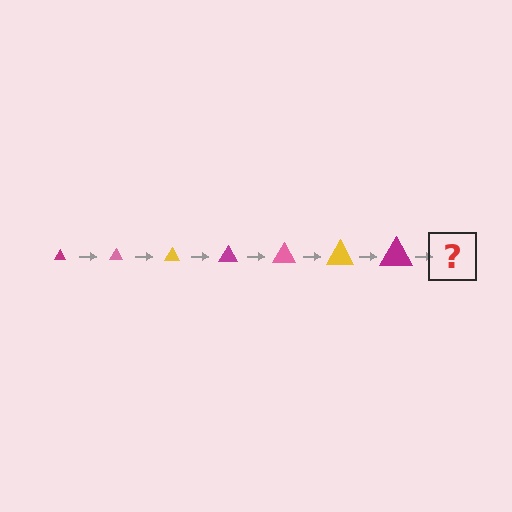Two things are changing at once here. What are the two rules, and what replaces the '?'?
The two rules are that the triangle grows larger each step and the color cycles through magenta, pink, and yellow. The '?' should be a pink triangle, larger than the previous one.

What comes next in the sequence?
The next element should be a pink triangle, larger than the previous one.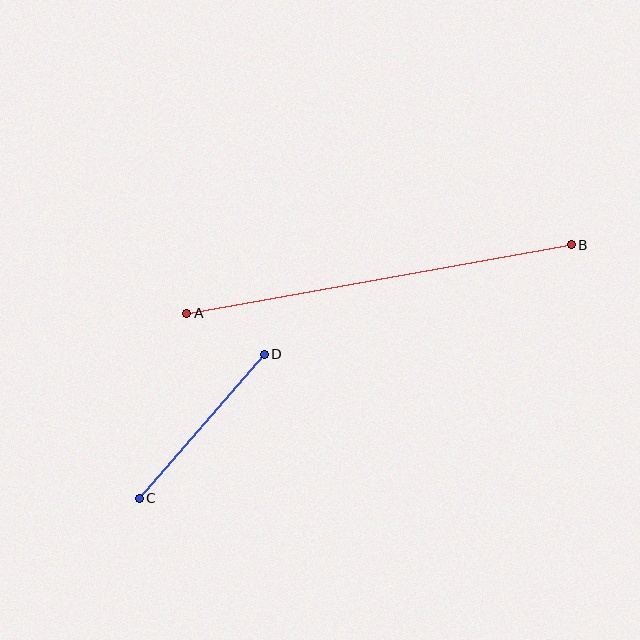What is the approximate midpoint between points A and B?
The midpoint is at approximately (379, 279) pixels.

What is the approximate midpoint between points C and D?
The midpoint is at approximately (202, 426) pixels.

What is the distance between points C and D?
The distance is approximately 191 pixels.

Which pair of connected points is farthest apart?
Points A and B are farthest apart.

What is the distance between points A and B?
The distance is approximately 390 pixels.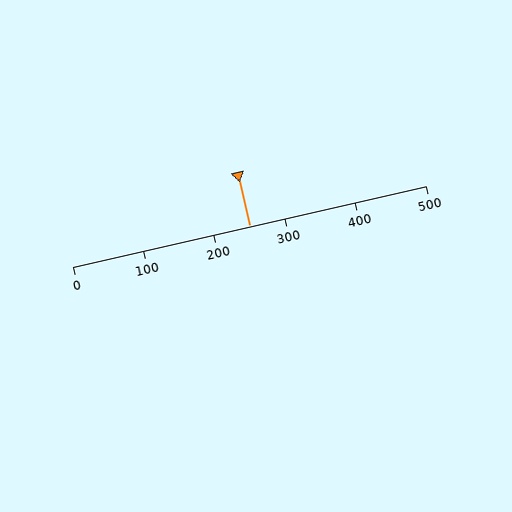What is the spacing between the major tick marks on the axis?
The major ticks are spaced 100 apart.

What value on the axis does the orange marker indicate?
The marker indicates approximately 250.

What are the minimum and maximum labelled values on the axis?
The axis runs from 0 to 500.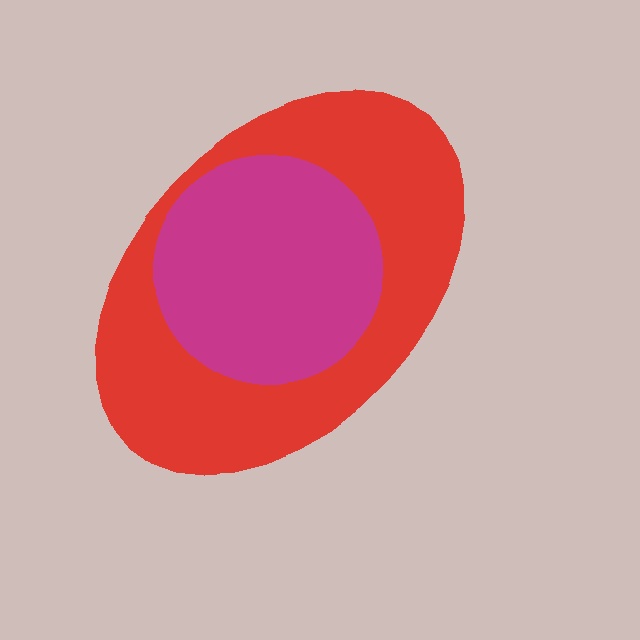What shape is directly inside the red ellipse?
The magenta circle.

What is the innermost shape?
The magenta circle.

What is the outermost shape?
The red ellipse.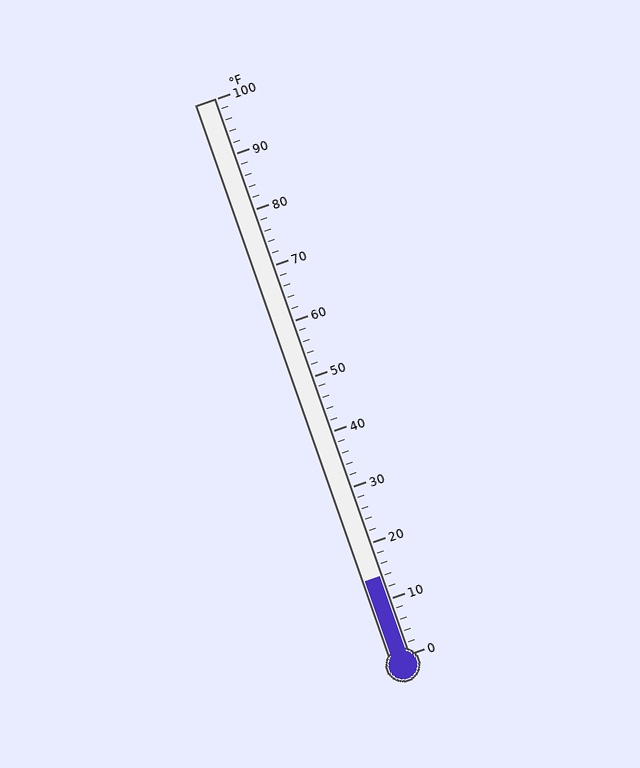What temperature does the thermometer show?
The thermometer shows approximately 14°F.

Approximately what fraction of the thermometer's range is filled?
The thermometer is filled to approximately 15% of its range.